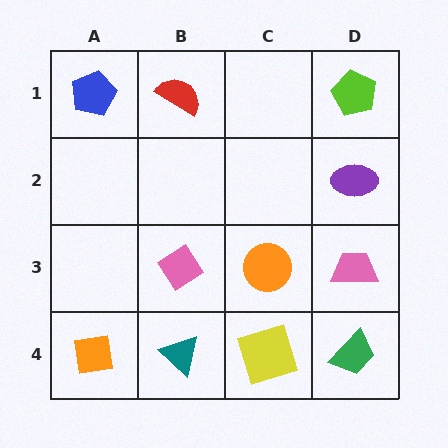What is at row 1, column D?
A lime pentagon.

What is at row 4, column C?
A yellow square.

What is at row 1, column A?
A blue pentagon.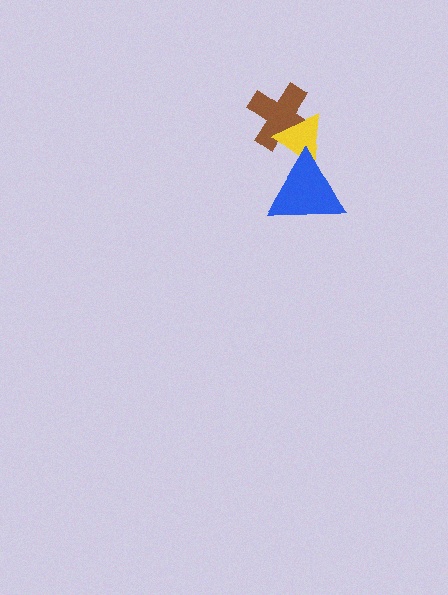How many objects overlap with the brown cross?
1 object overlaps with the brown cross.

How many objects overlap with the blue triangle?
1 object overlaps with the blue triangle.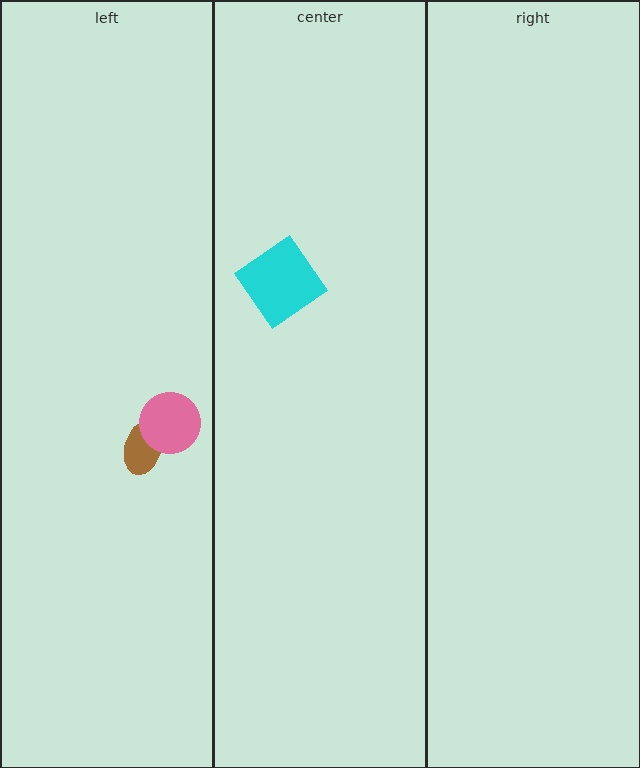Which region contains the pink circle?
The left region.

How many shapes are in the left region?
2.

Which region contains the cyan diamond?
The center region.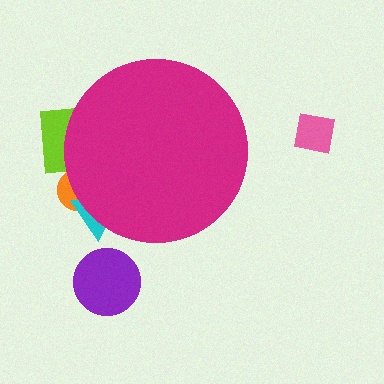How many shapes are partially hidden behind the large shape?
3 shapes are partially hidden.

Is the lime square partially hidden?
Yes, the lime square is partially hidden behind the magenta circle.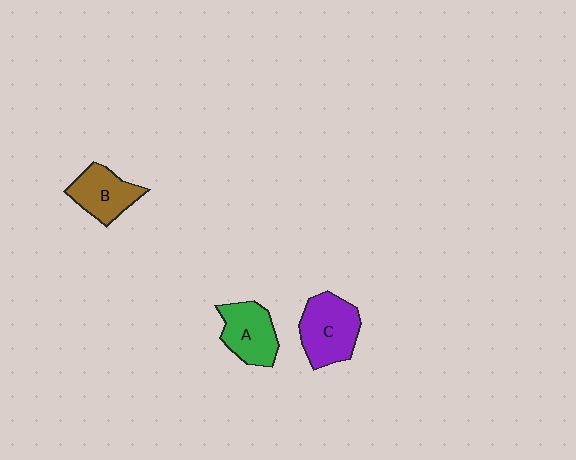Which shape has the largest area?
Shape C (purple).